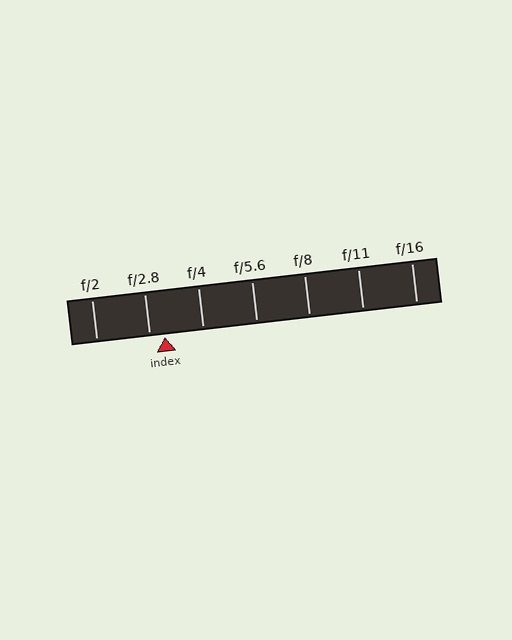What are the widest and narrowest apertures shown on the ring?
The widest aperture shown is f/2 and the narrowest is f/16.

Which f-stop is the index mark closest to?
The index mark is closest to f/2.8.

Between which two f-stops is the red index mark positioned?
The index mark is between f/2.8 and f/4.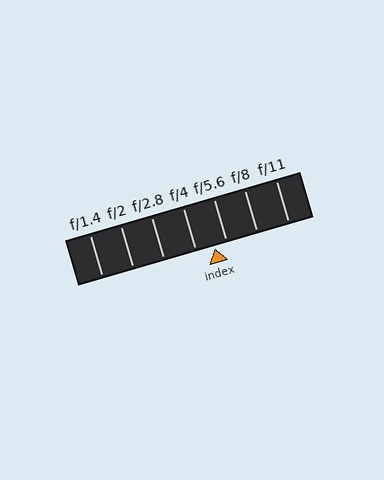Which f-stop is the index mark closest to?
The index mark is closest to f/5.6.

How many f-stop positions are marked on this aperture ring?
There are 7 f-stop positions marked.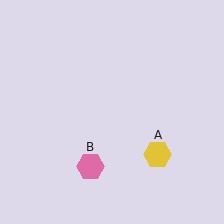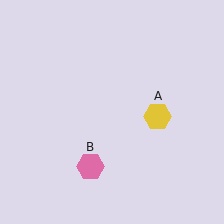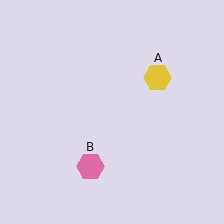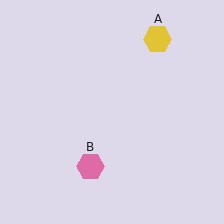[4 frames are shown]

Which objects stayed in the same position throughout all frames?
Pink hexagon (object B) remained stationary.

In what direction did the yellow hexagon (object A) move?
The yellow hexagon (object A) moved up.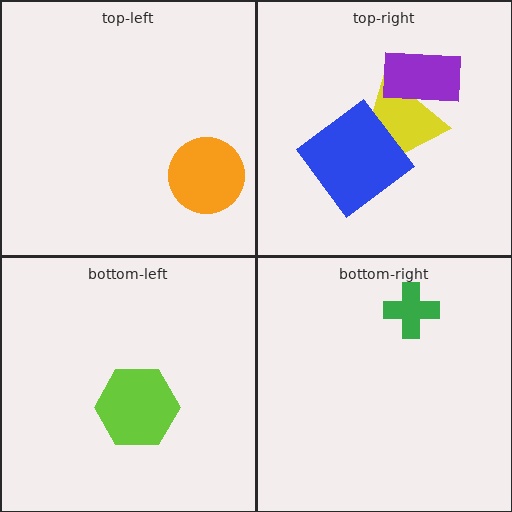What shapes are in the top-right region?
The yellow trapezoid, the purple rectangle, the blue diamond.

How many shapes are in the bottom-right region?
1.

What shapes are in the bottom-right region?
The green cross.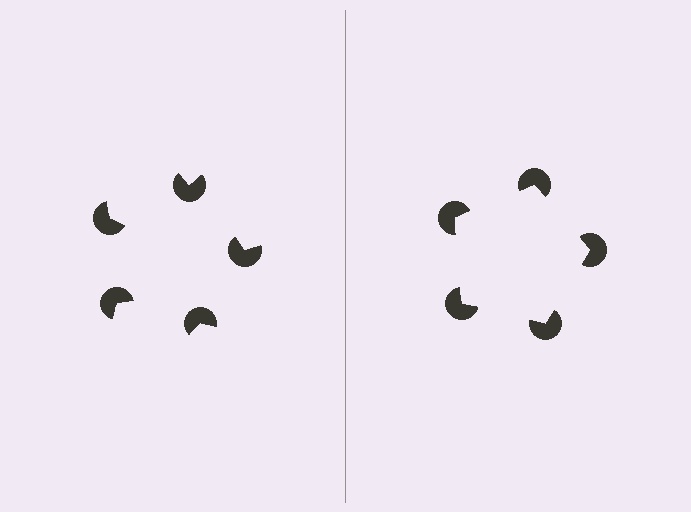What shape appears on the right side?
An illusory pentagon.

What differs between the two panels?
The pac-man discs are positioned identically on both sides; only the wedge orientations differ. On the right they align to a pentagon; on the left they are misaligned.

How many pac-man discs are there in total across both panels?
10 — 5 on each side.